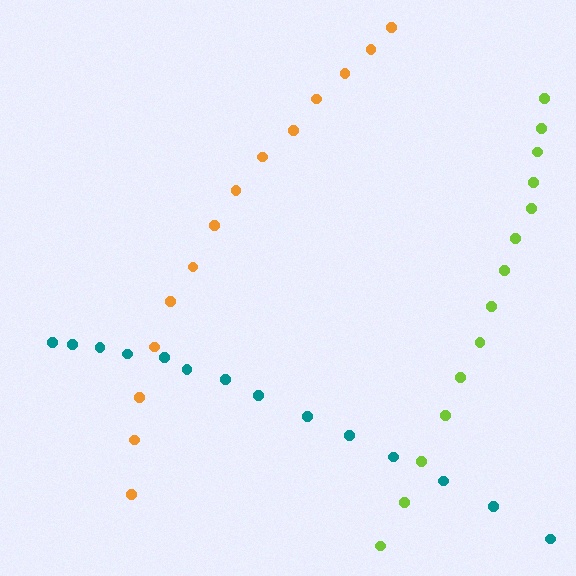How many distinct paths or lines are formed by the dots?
There are 3 distinct paths.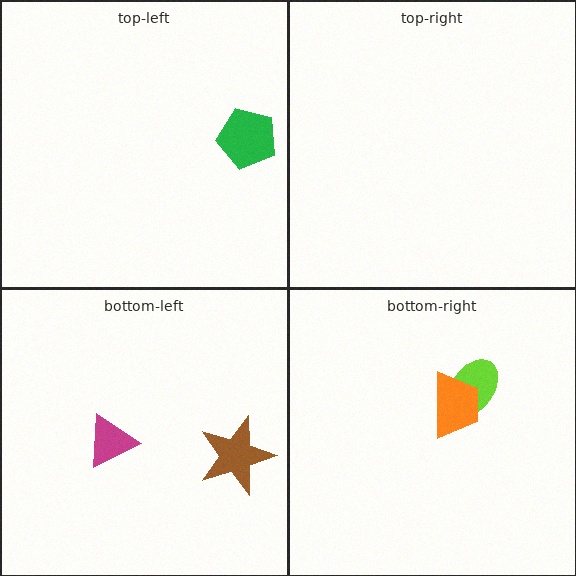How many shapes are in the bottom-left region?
2.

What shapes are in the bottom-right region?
The lime ellipse, the orange trapezoid.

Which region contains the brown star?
The bottom-left region.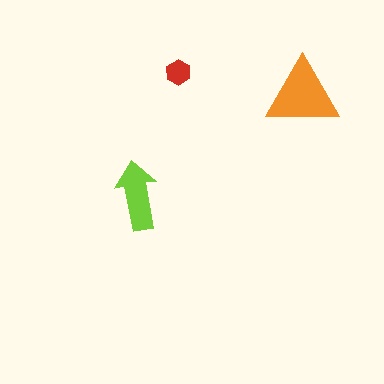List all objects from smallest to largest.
The red hexagon, the lime arrow, the orange triangle.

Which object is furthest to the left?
The lime arrow is leftmost.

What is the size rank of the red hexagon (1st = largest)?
3rd.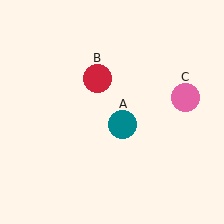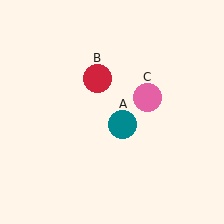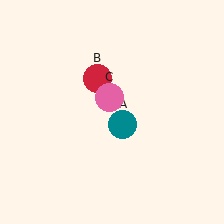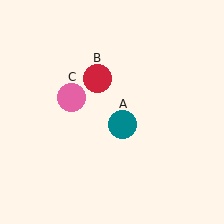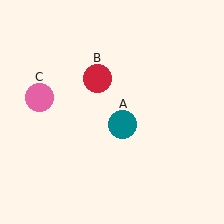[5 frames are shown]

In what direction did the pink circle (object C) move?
The pink circle (object C) moved left.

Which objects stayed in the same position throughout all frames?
Teal circle (object A) and red circle (object B) remained stationary.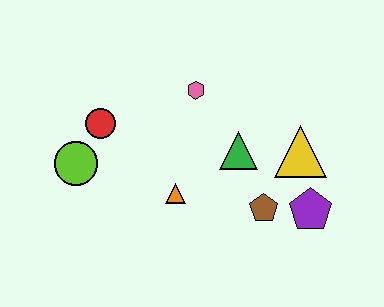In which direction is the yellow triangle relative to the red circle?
The yellow triangle is to the right of the red circle.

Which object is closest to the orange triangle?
The green triangle is closest to the orange triangle.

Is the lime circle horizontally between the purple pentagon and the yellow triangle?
No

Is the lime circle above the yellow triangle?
No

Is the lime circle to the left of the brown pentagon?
Yes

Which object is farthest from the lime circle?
The purple pentagon is farthest from the lime circle.